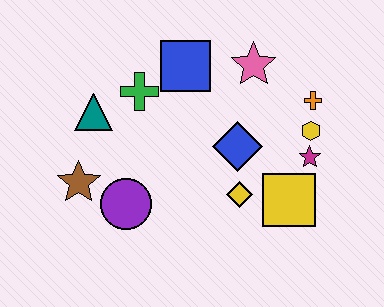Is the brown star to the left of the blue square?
Yes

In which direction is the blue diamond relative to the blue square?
The blue diamond is below the blue square.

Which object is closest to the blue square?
The green cross is closest to the blue square.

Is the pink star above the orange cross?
Yes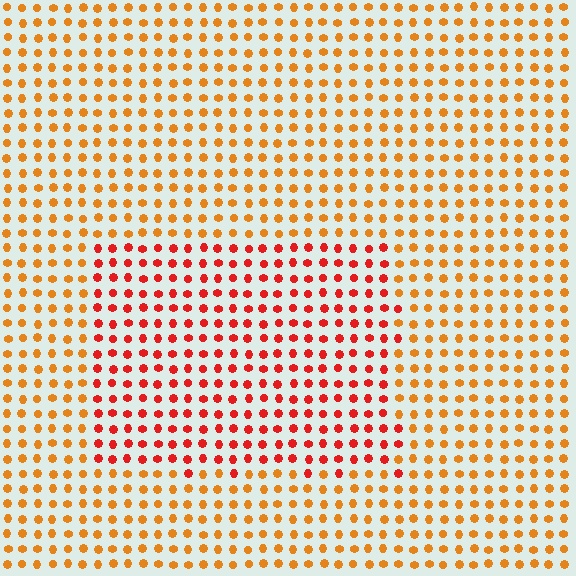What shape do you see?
I see a rectangle.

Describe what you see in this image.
The image is filled with small orange elements in a uniform arrangement. A rectangle-shaped region is visible where the elements are tinted to a slightly different hue, forming a subtle color boundary.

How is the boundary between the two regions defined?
The boundary is defined purely by a slight shift in hue (about 33 degrees). Spacing, size, and orientation are identical on both sides.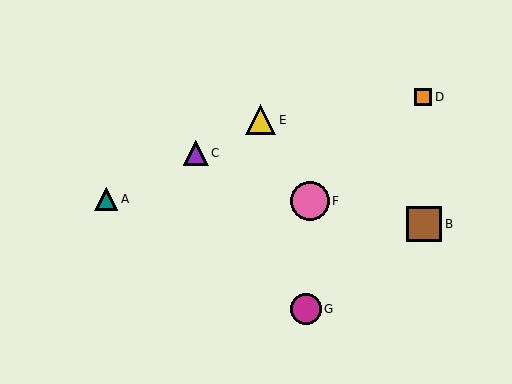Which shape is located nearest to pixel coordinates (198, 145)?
The purple triangle (labeled C) at (196, 153) is nearest to that location.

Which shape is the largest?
The pink circle (labeled F) is the largest.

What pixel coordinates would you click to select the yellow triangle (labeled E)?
Click at (261, 120) to select the yellow triangle E.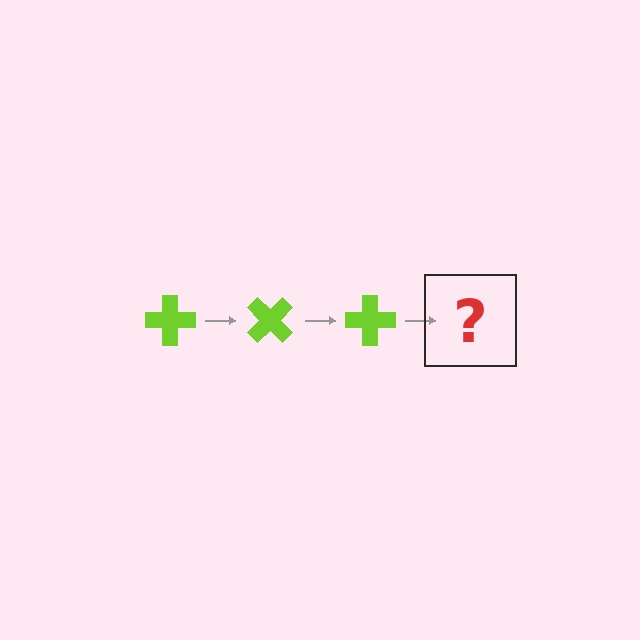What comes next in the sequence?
The next element should be a lime cross rotated 135 degrees.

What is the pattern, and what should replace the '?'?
The pattern is that the cross rotates 45 degrees each step. The '?' should be a lime cross rotated 135 degrees.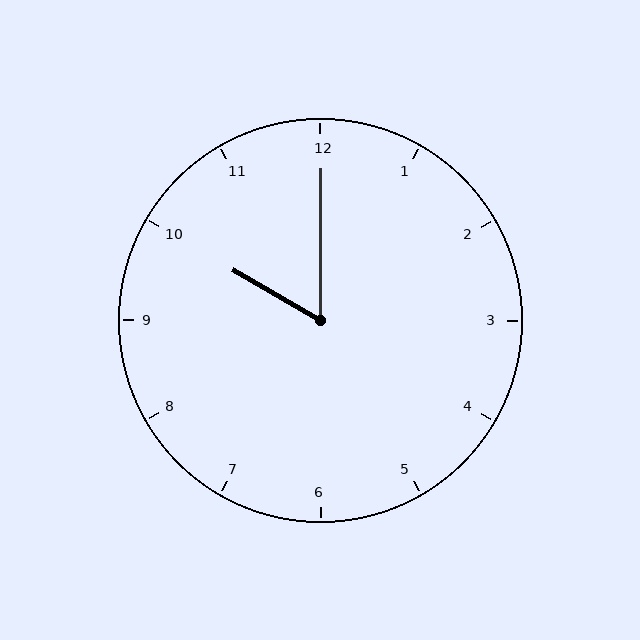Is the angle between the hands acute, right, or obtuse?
It is acute.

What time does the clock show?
10:00.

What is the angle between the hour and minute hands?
Approximately 60 degrees.